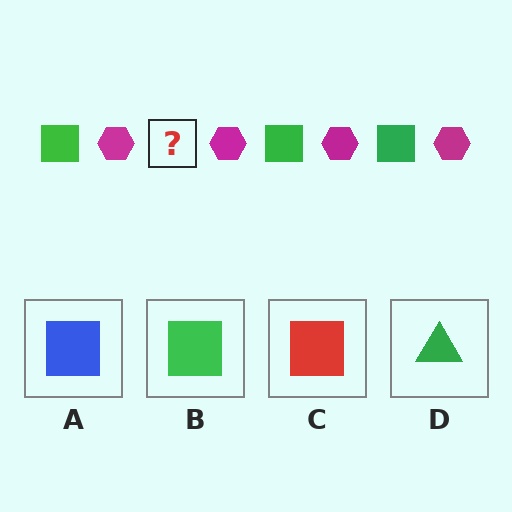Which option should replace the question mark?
Option B.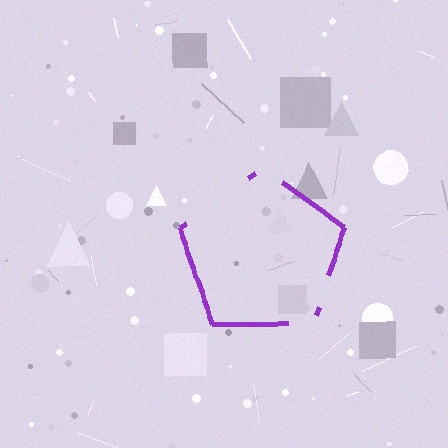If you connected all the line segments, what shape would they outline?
They would outline a pentagon.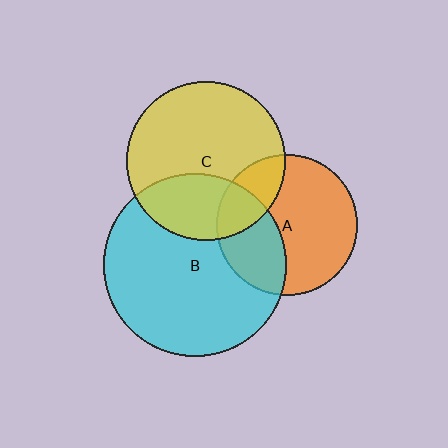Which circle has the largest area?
Circle B (cyan).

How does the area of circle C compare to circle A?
Approximately 1.3 times.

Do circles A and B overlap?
Yes.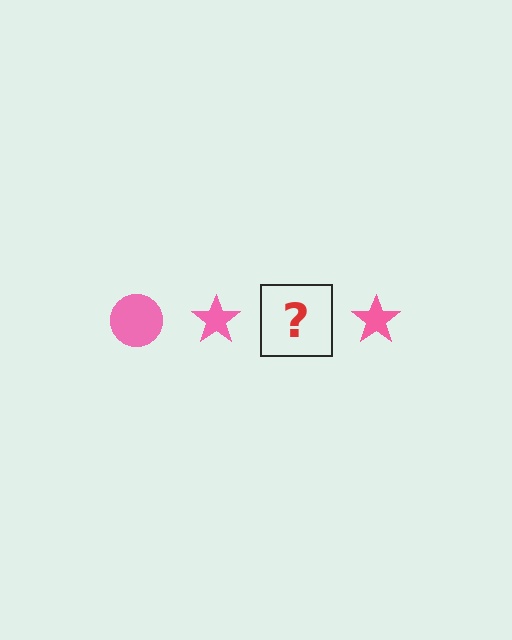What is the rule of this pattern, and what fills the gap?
The rule is that the pattern cycles through circle, star shapes in pink. The gap should be filled with a pink circle.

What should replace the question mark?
The question mark should be replaced with a pink circle.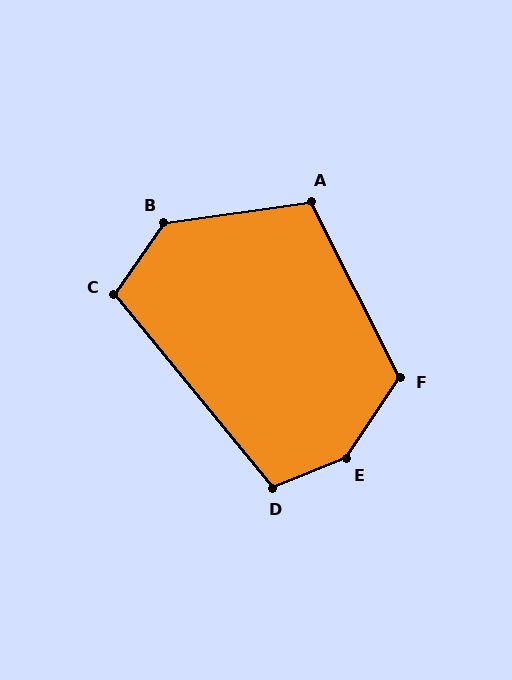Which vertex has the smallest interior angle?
C, at approximately 106 degrees.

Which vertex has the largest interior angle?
E, at approximately 145 degrees.